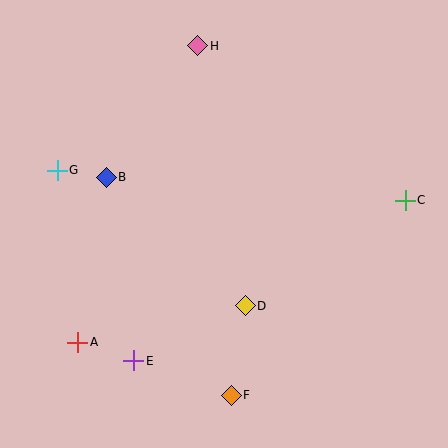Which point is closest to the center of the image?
Point D at (245, 306) is closest to the center.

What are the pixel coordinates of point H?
Point H is at (198, 46).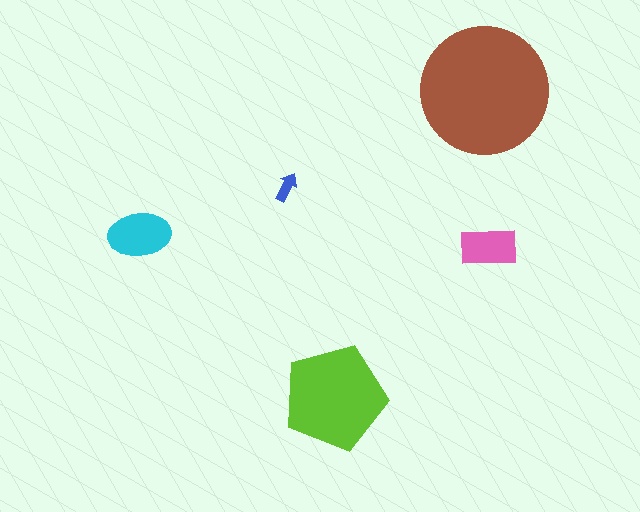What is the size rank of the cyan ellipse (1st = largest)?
3rd.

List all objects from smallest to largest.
The blue arrow, the pink rectangle, the cyan ellipse, the lime pentagon, the brown circle.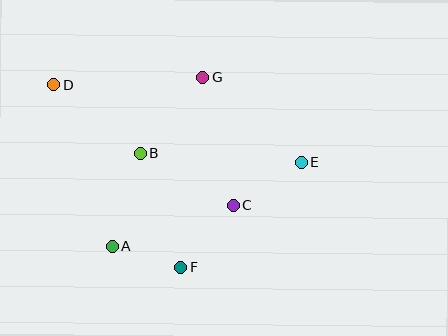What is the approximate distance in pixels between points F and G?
The distance between F and G is approximately 191 pixels.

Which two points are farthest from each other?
Points D and E are farthest from each other.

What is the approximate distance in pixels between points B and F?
The distance between B and F is approximately 120 pixels.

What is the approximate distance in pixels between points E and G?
The distance between E and G is approximately 130 pixels.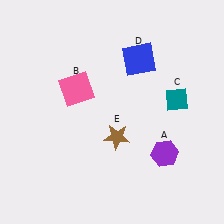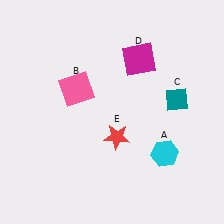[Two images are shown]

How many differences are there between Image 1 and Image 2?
There are 3 differences between the two images.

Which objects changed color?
A changed from purple to cyan. D changed from blue to magenta. E changed from brown to red.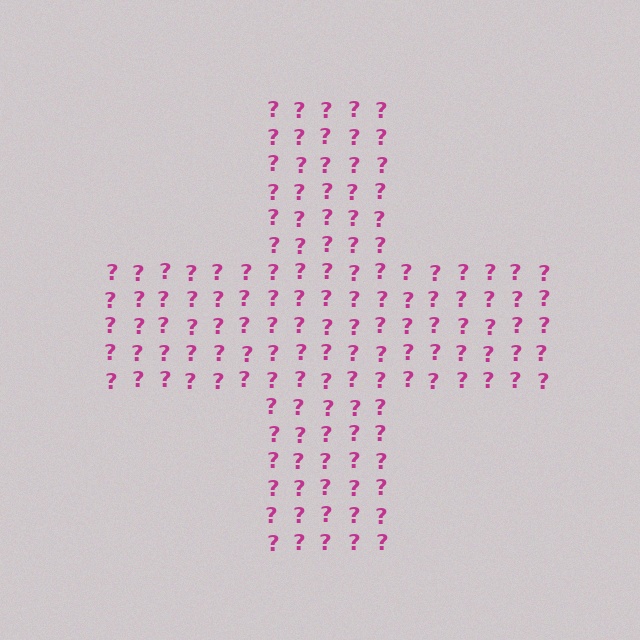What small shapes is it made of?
It is made of small question marks.